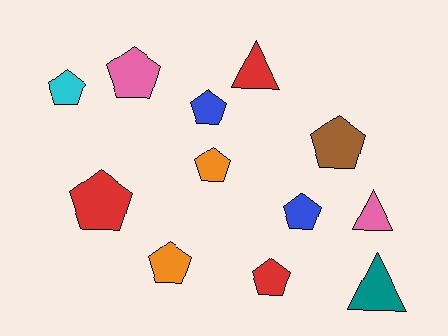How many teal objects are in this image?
There is 1 teal object.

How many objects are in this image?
There are 12 objects.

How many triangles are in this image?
There are 3 triangles.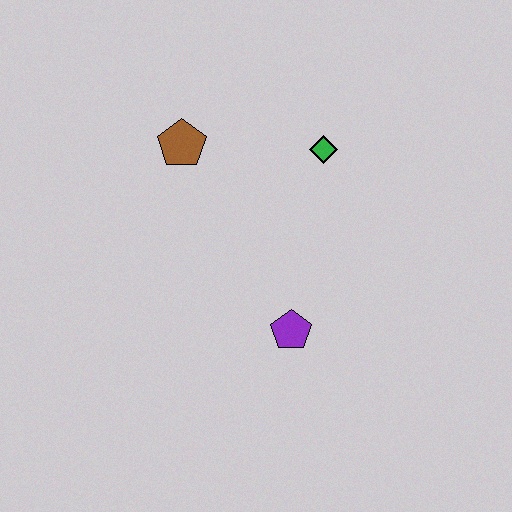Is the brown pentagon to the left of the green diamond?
Yes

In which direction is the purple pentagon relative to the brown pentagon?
The purple pentagon is below the brown pentagon.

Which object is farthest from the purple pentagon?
The brown pentagon is farthest from the purple pentagon.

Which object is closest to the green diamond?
The brown pentagon is closest to the green diamond.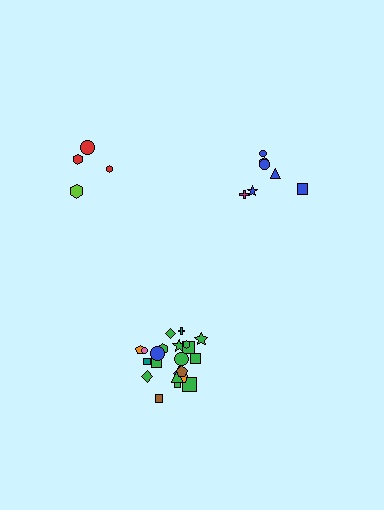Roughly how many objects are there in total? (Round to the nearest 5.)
Roughly 35 objects in total.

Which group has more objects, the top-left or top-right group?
The top-right group.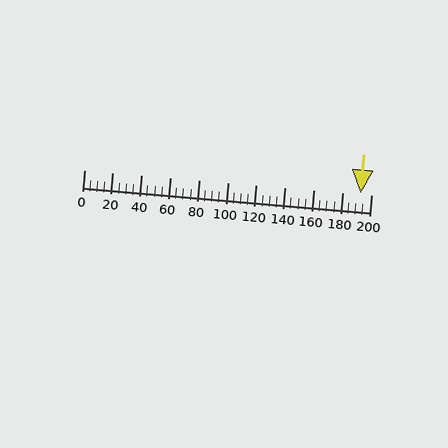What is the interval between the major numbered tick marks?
The major tick marks are spaced 20 units apart.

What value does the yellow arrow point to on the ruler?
The yellow arrow points to approximately 193.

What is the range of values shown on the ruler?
The ruler shows values from 0 to 200.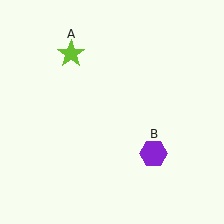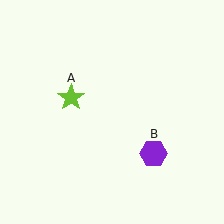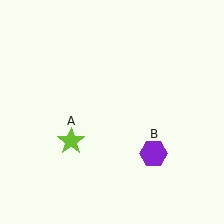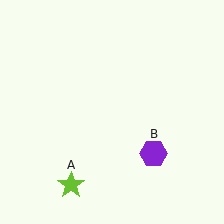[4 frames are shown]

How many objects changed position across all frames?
1 object changed position: lime star (object A).